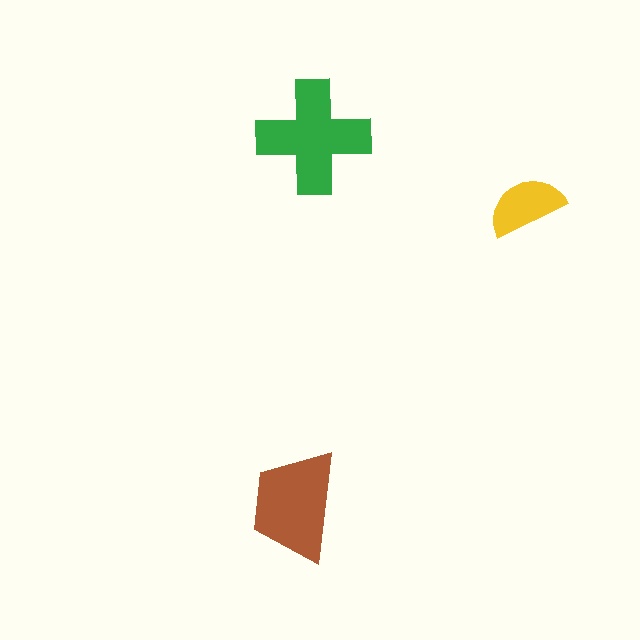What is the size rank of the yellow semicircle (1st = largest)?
3rd.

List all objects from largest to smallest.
The green cross, the brown trapezoid, the yellow semicircle.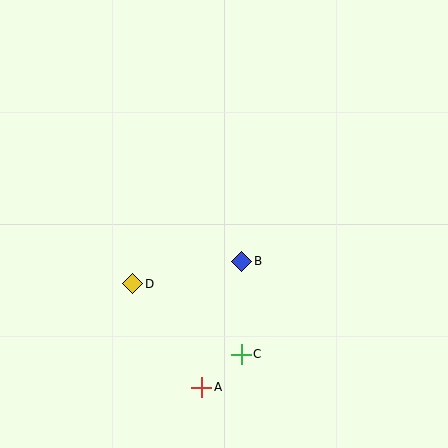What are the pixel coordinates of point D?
Point D is at (133, 284).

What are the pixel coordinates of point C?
Point C is at (241, 355).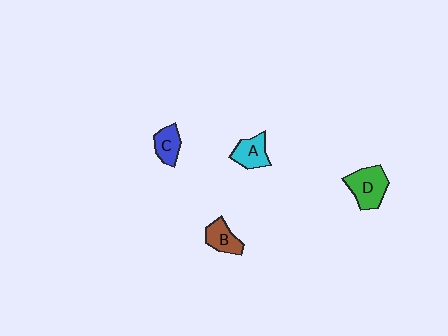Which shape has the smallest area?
Shape C (blue).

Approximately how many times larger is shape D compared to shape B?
Approximately 1.5 times.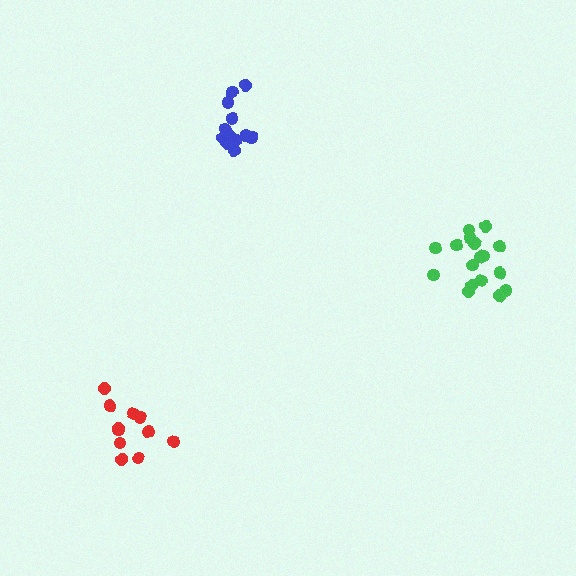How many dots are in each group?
Group 1: 15 dots, Group 2: 17 dots, Group 3: 12 dots (44 total).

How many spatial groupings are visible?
There are 3 spatial groupings.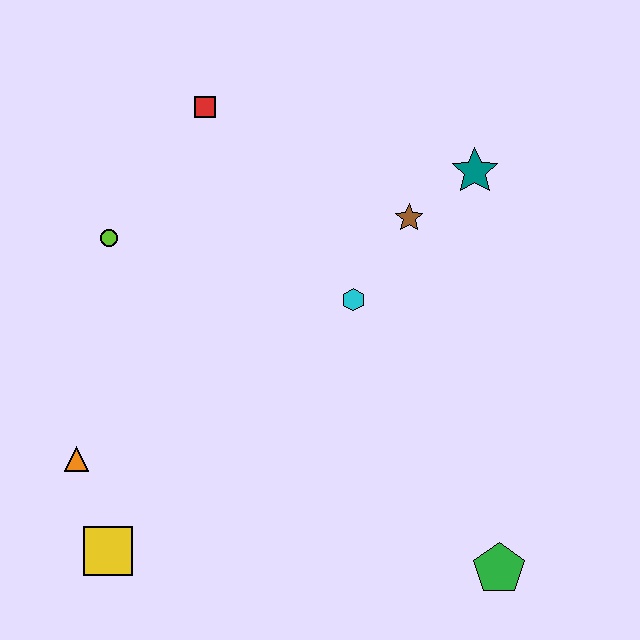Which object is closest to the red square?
The lime circle is closest to the red square.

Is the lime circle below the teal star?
Yes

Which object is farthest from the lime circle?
The green pentagon is farthest from the lime circle.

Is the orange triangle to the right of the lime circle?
No